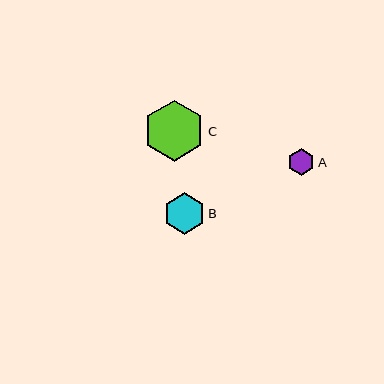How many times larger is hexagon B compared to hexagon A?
Hexagon B is approximately 1.6 times the size of hexagon A.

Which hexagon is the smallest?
Hexagon A is the smallest with a size of approximately 27 pixels.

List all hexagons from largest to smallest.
From largest to smallest: C, B, A.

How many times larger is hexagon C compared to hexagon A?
Hexagon C is approximately 2.3 times the size of hexagon A.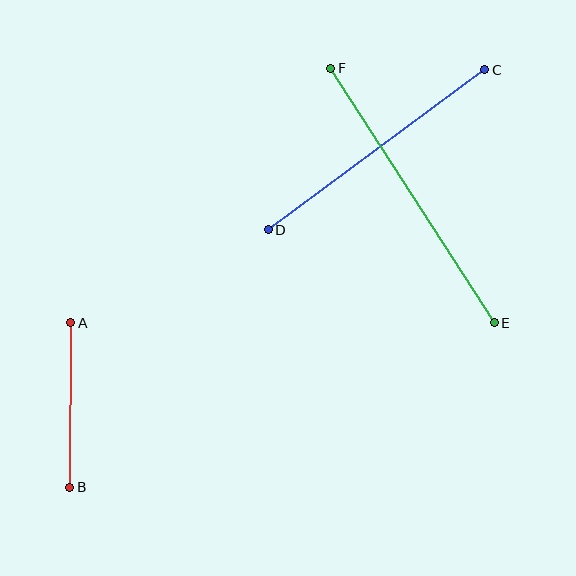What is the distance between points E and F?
The distance is approximately 302 pixels.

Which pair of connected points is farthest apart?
Points E and F are farthest apart.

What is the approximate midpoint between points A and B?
The midpoint is at approximately (70, 405) pixels.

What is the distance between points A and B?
The distance is approximately 164 pixels.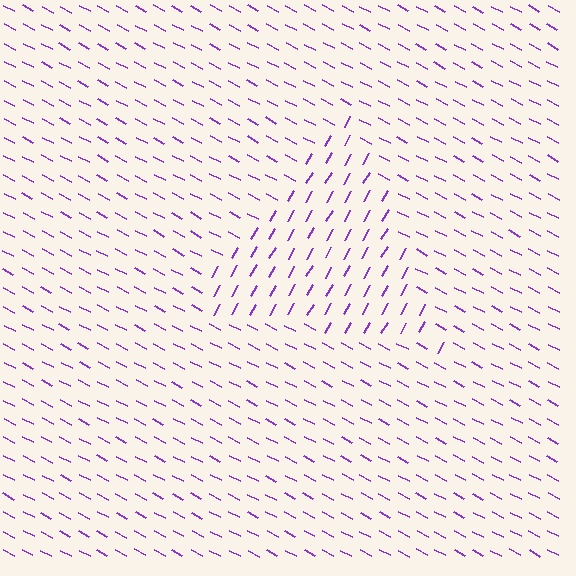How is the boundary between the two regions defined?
The boundary is defined purely by a change in line orientation (approximately 88 degrees difference). All lines are the same color and thickness.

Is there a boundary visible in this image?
Yes, there is a texture boundary formed by a change in line orientation.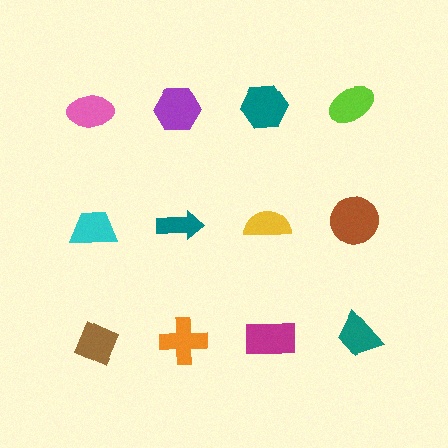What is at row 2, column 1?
A cyan trapezoid.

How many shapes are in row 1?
4 shapes.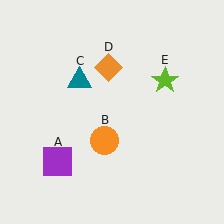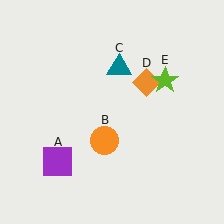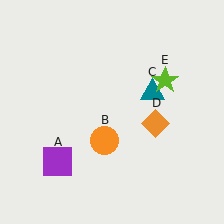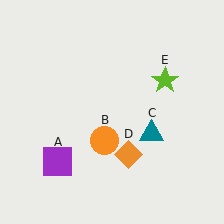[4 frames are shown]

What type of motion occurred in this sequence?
The teal triangle (object C), orange diamond (object D) rotated clockwise around the center of the scene.